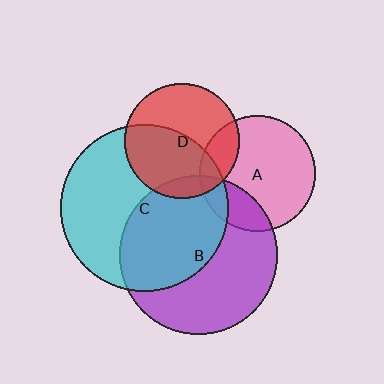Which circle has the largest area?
Circle C (cyan).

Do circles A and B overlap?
Yes.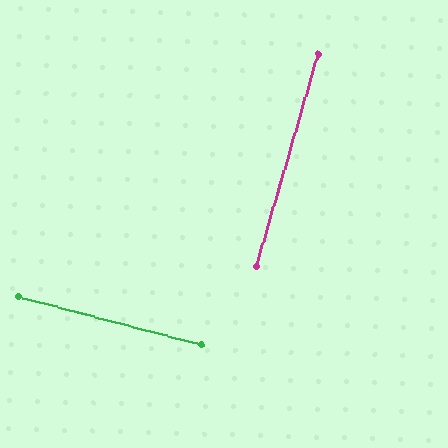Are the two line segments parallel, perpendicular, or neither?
Perpendicular — they meet at approximately 88°.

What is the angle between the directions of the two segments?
Approximately 88 degrees.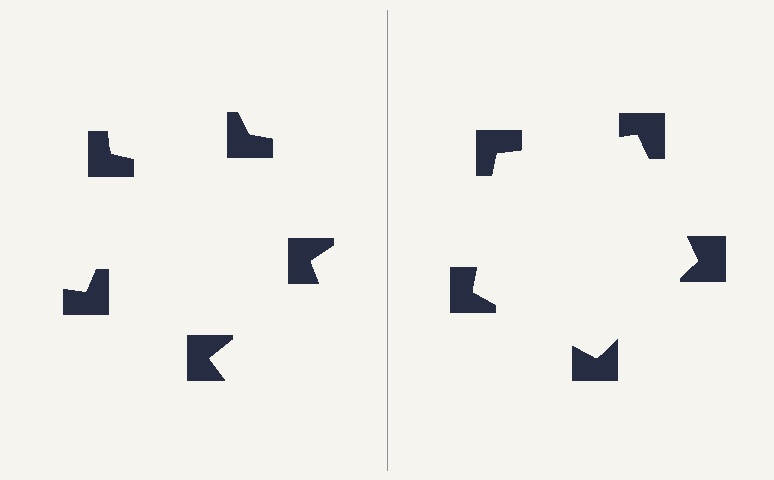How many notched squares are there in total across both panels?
10 — 5 on each side.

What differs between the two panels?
The notched squares are positioned identically on both sides; only the wedge orientations differ. On the right they align to a pentagon; on the left they are misaligned.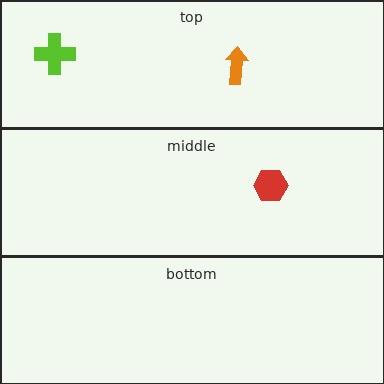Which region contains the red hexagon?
The middle region.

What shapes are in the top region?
The lime cross, the orange arrow.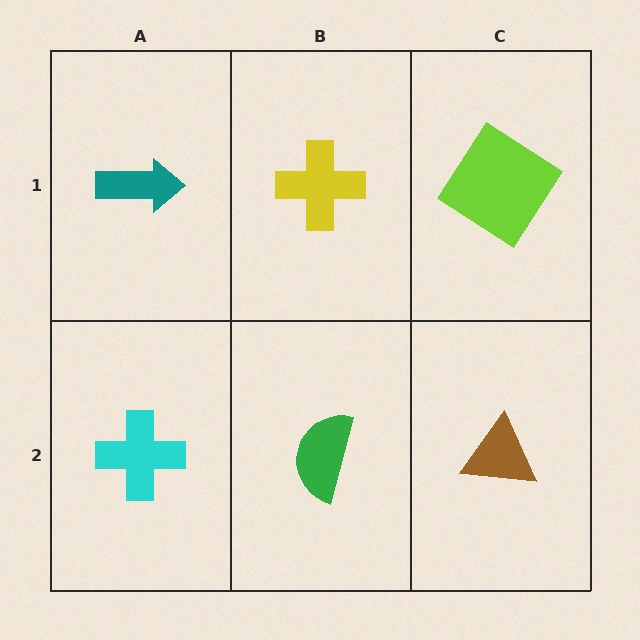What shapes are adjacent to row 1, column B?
A green semicircle (row 2, column B), a teal arrow (row 1, column A), a lime diamond (row 1, column C).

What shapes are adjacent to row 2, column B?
A yellow cross (row 1, column B), a cyan cross (row 2, column A), a brown triangle (row 2, column C).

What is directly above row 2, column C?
A lime diamond.